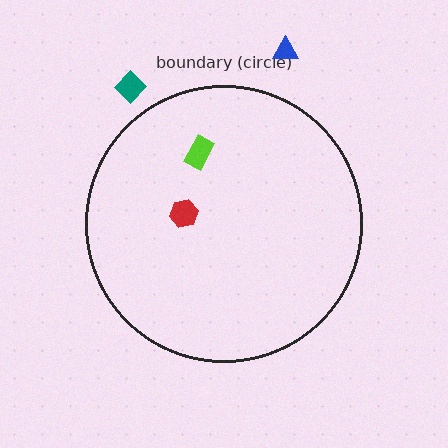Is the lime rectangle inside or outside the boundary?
Inside.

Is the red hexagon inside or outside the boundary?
Inside.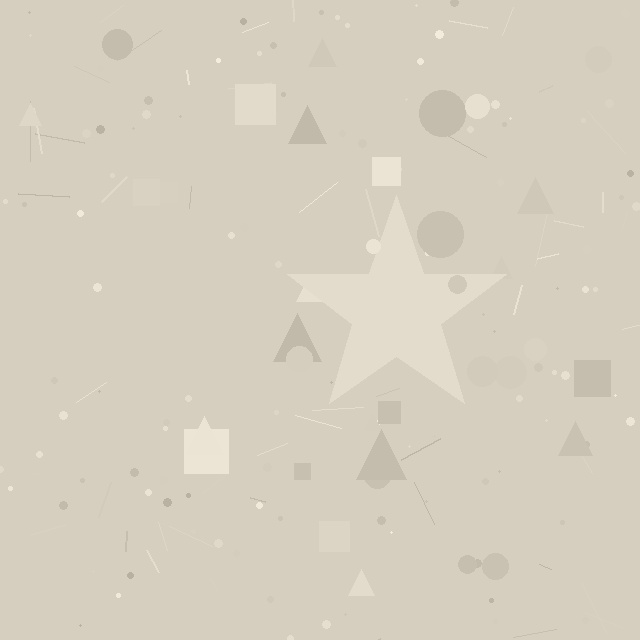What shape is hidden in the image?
A star is hidden in the image.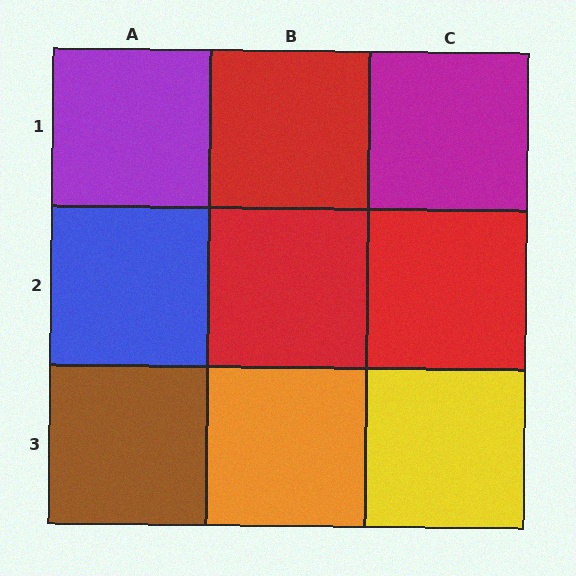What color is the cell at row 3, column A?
Brown.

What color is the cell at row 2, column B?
Red.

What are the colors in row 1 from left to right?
Purple, red, magenta.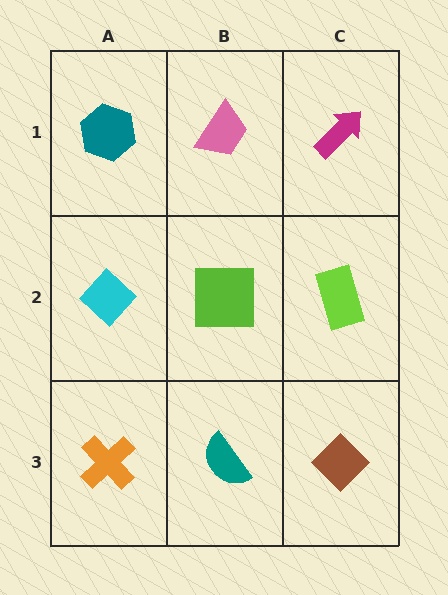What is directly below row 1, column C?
A lime rectangle.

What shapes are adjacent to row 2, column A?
A teal hexagon (row 1, column A), an orange cross (row 3, column A), a lime square (row 2, column B).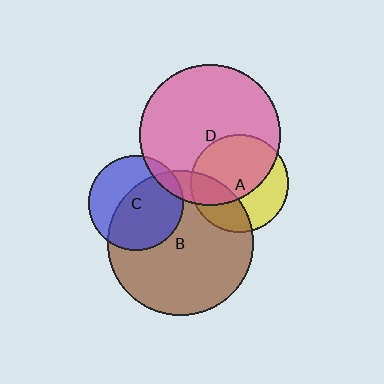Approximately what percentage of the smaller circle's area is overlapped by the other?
Approximately 10%.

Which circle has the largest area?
Circle B (brown).